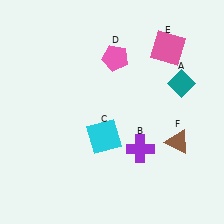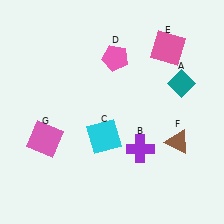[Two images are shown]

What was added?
A pink square (G) was added in Image 2.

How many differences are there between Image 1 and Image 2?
There is 1 difference between the two images.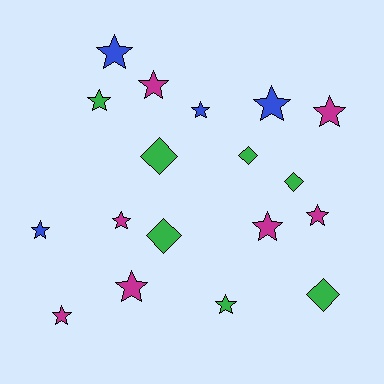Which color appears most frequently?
Green, with 7 objects.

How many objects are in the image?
There are 18 objects.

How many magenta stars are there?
There are 7 magenta stars.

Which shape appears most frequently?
Star, with 13 objects.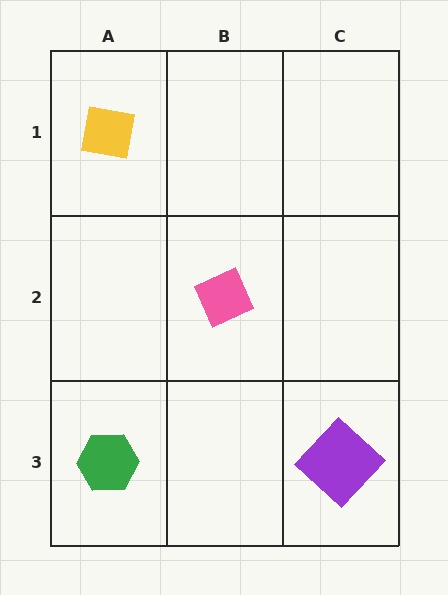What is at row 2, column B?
A pink diamond.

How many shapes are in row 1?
1 shape.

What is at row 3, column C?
A purple diamond.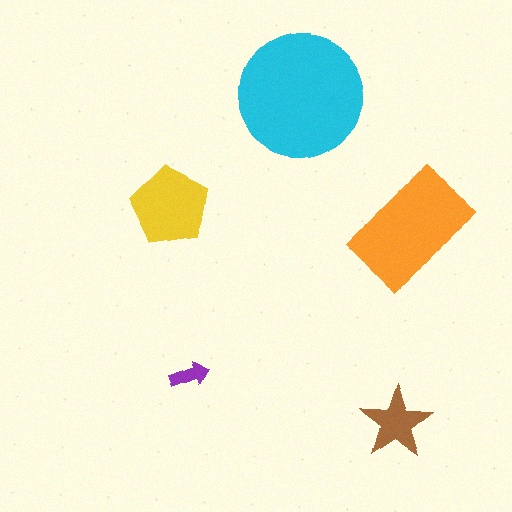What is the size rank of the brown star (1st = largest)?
4th.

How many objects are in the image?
There are 5 objects in the image.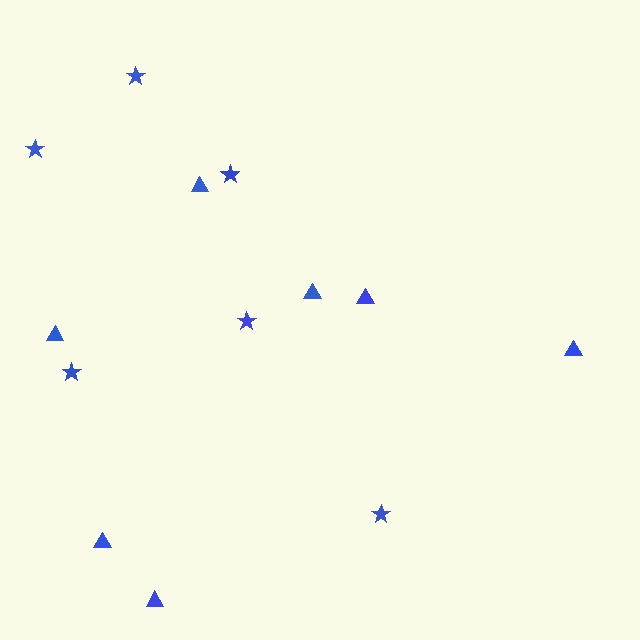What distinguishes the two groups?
There are 2 groups: one group of triangles (7) and one group of stars (6).